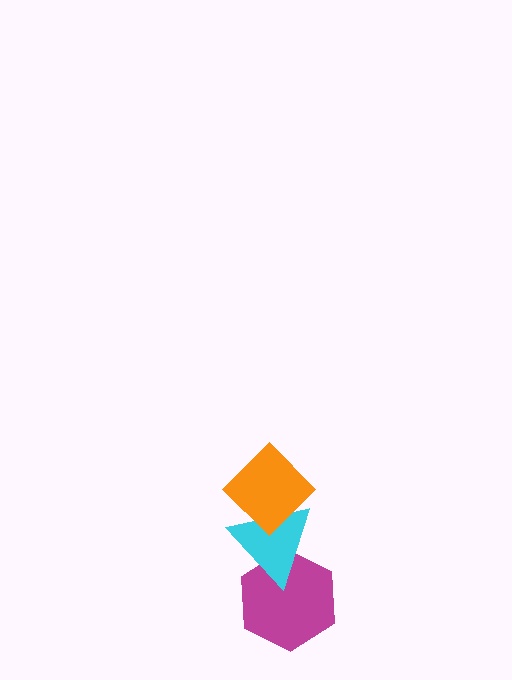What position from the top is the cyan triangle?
The cyan triangle is 2nd from the top.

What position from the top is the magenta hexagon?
The magenta hexagon is 3rd from the top.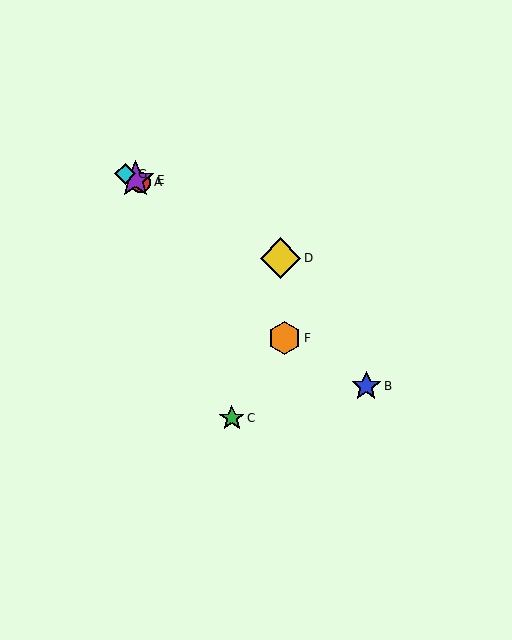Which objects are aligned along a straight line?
Objects A, D, E, G are aligned along a straight line.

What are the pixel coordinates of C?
Object C is at (232, 418).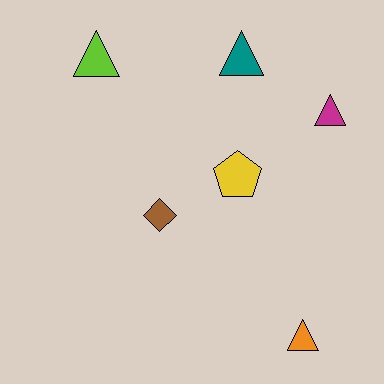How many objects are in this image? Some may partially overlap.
There are 6 objects.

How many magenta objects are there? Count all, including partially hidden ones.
There is 1 magenta object.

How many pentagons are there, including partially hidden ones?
There is 1 pentagon.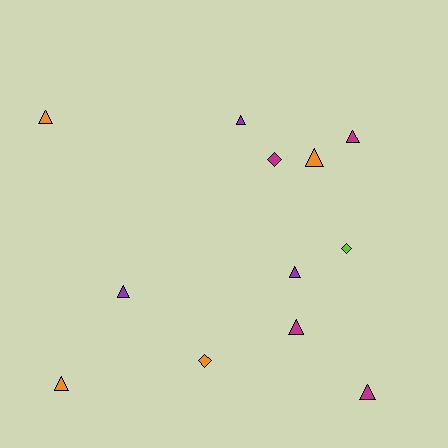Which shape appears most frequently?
Triangle, with 9 objects.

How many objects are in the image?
There are 12 objects.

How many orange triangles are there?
There are 3 orange triangles.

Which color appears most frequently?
Magenta, with 4 objects.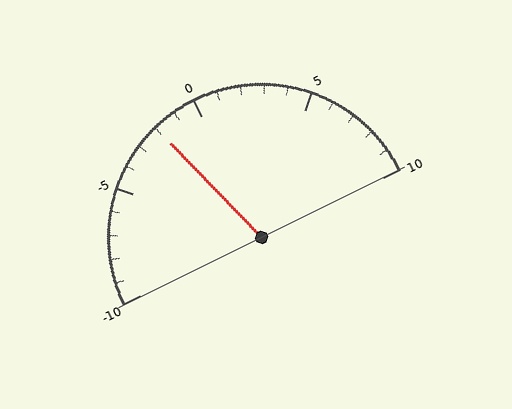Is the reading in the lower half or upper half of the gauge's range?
The reading is in the lower half of the range (-10 to 10).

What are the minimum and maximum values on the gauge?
The gauge ranges from -10 to 10.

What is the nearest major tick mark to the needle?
The nearest major tick mark is 0.